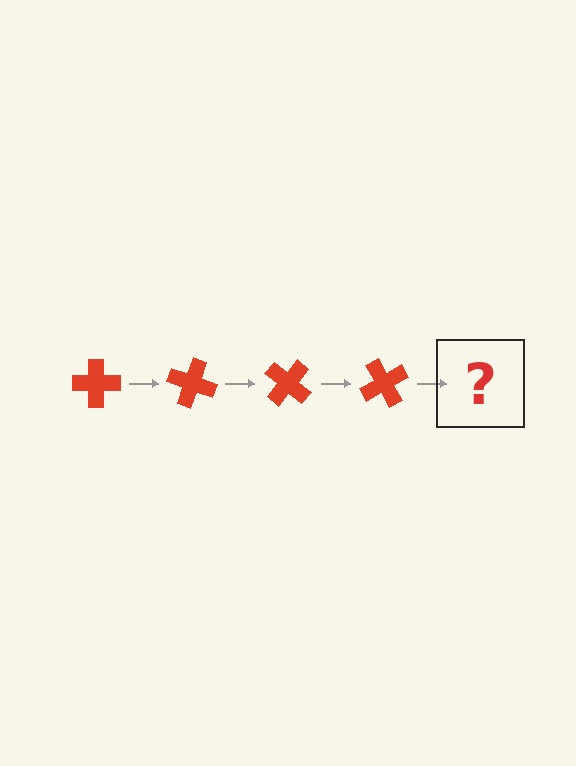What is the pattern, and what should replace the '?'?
The pattern is that the cross rotates 20 degrees each step. The '?' should be a red cross rotated 80 degrees.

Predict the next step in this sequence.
The next step is a red cross rotated 80 degrees.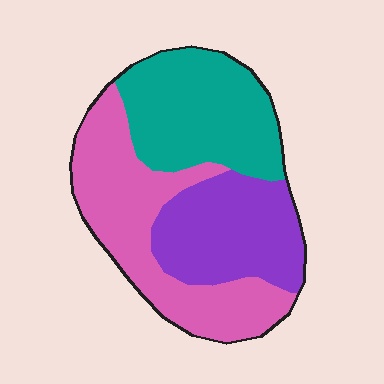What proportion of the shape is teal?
Teal takes up between a quarter and a half of the shape.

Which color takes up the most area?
Pink, at roughly 40%.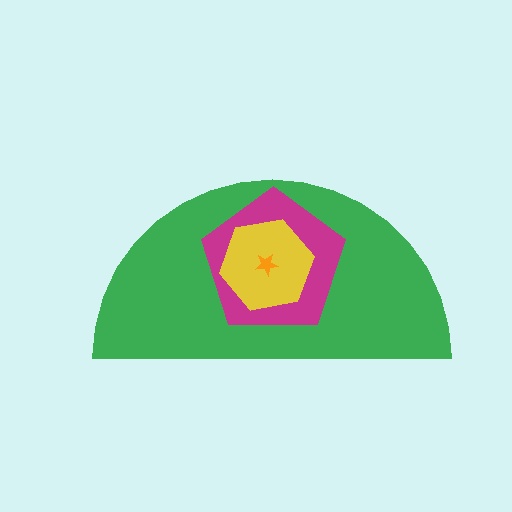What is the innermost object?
The orange star.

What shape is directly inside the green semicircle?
The magenta pentagon.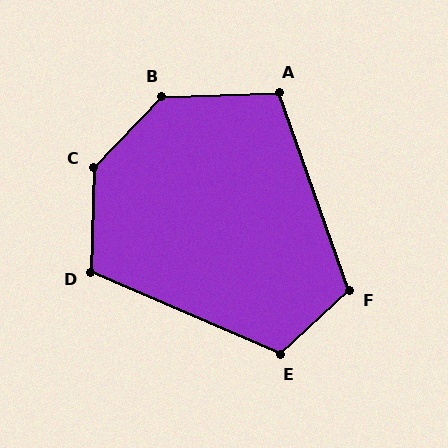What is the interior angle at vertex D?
Approximately 112 degrees (obtuse).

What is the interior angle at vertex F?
Approximately 113 degrees (obtuse).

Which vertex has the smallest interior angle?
A, at approximately 108 degrees.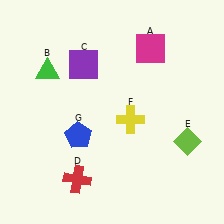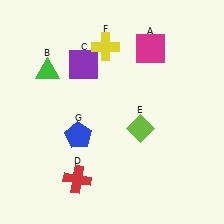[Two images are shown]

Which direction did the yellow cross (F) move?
The yellow cross (F) moved up.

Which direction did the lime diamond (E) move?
The lime diamond (E) moved left.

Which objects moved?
The objects that moved are: the lime diamond (E), the yellow cross (F).